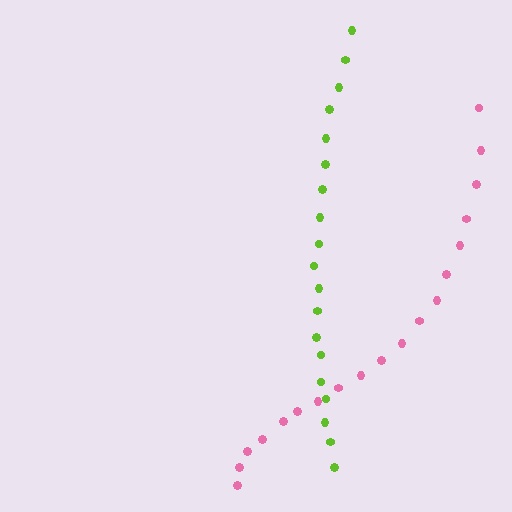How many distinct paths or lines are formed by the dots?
There are 2 distinct paths.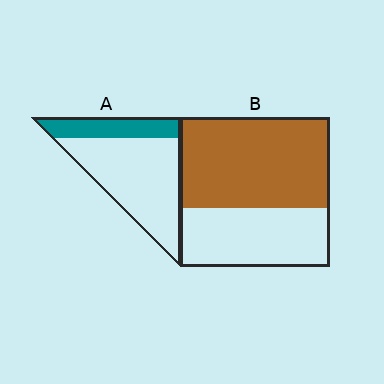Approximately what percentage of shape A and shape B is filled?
A is approximately 25% and B is approximately 60%.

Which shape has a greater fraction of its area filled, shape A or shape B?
Shape B.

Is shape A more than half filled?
No.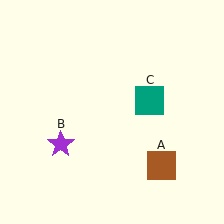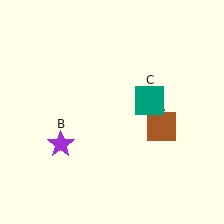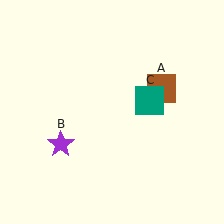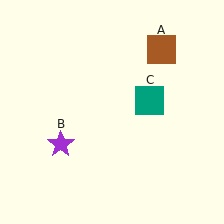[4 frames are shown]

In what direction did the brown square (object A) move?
The brown square (object A) moved up.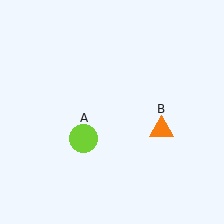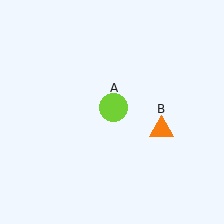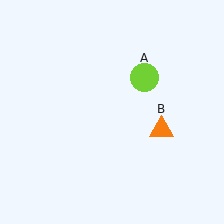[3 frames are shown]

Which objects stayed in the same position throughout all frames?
Orange triangle (object B) remained stationary.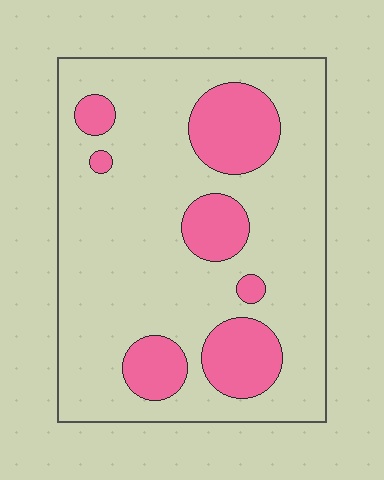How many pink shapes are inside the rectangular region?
7.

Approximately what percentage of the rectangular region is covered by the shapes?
Approximately 20%.